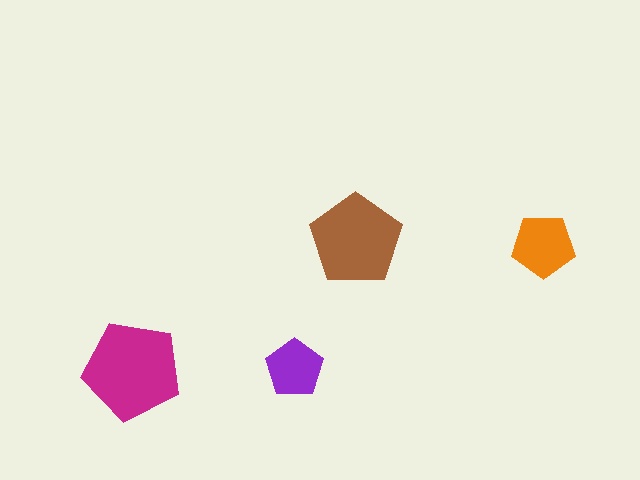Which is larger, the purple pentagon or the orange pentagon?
The orange one.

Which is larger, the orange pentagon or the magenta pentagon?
The magenta one.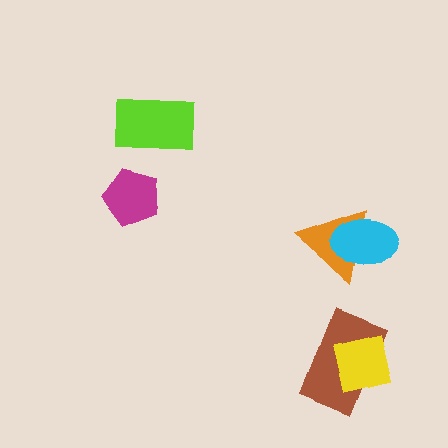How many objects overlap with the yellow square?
1 object overlaps with the yellow square.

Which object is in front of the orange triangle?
The cyan ellipse is in front of the orange triangle.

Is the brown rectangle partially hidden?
Yes, it is partially covered by another shape.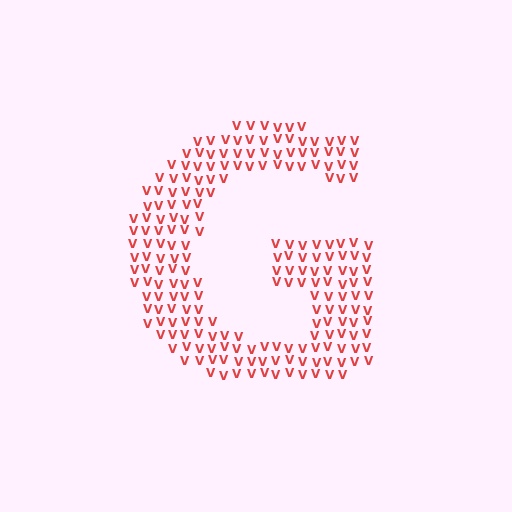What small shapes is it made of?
It is made of small letter V's.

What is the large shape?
The large shape is the letter G.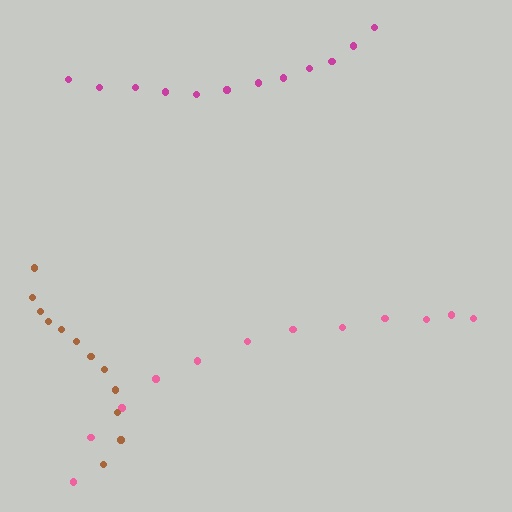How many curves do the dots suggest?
There are 3 distinct paths.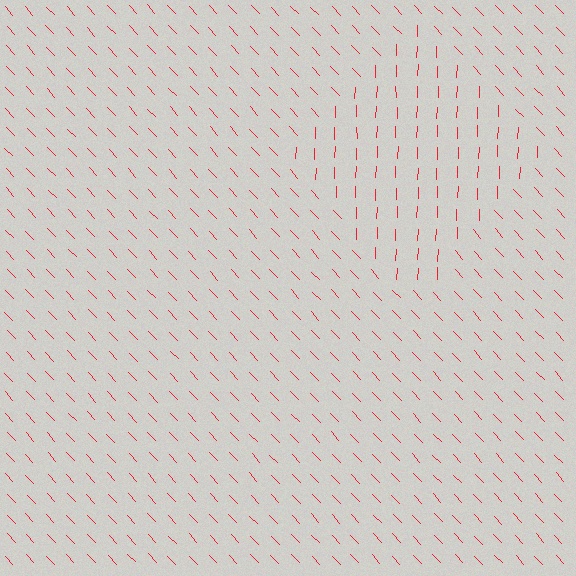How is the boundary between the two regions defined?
The boundary is defined purely by a change in line orientation (approximately 45 degrees difference). All lines are the same color and thickness.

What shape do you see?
I see a diamond.